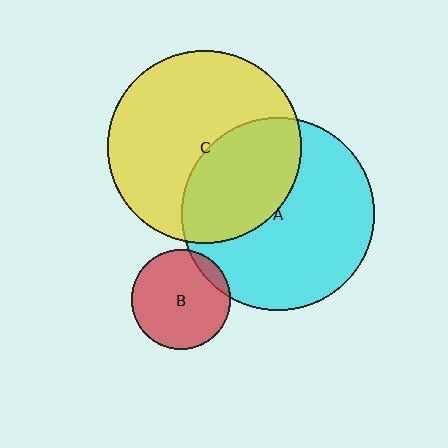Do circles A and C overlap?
Yes.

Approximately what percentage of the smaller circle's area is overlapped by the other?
Approximately 35%.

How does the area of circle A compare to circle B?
Approximately 3.8 times.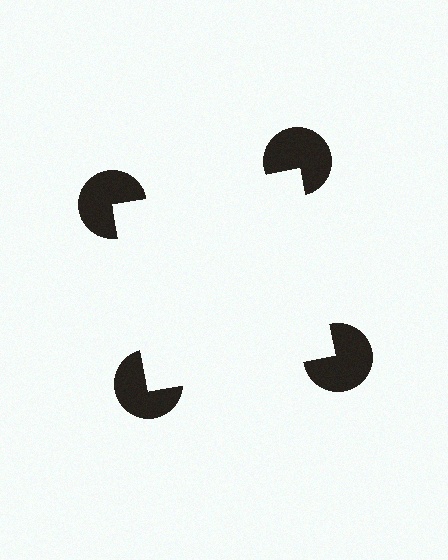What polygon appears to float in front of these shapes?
An illusory square — its edges are inferred from the aligned wedge cuts in the pac-man discs, not physically drawn.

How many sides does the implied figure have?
4 sides.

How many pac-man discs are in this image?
There are 4 — one at each vertex of the illusory square.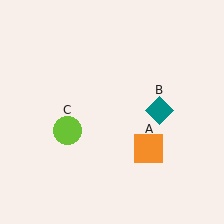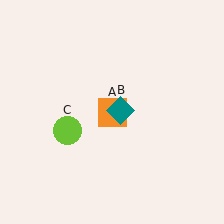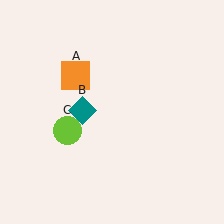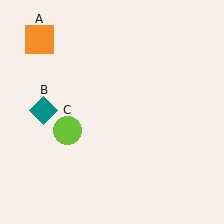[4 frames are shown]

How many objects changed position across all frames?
2 objects changed position: orange square (object A), teal diamond (object B).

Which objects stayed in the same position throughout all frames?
Lime circle (object C) remained stationary.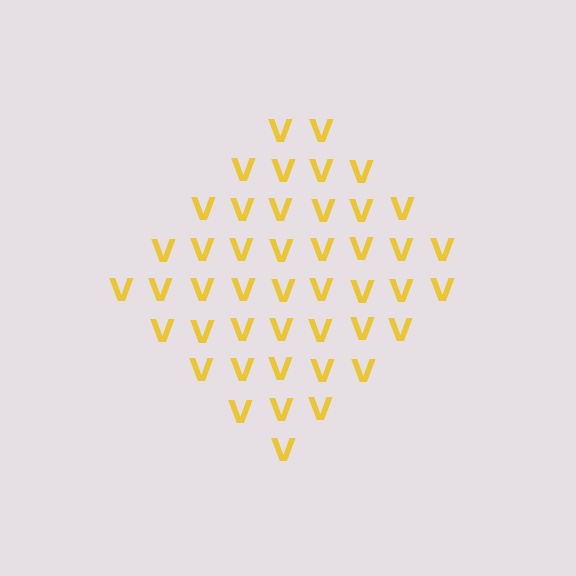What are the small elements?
The small elements are letter V's.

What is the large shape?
The large shape is a diamond.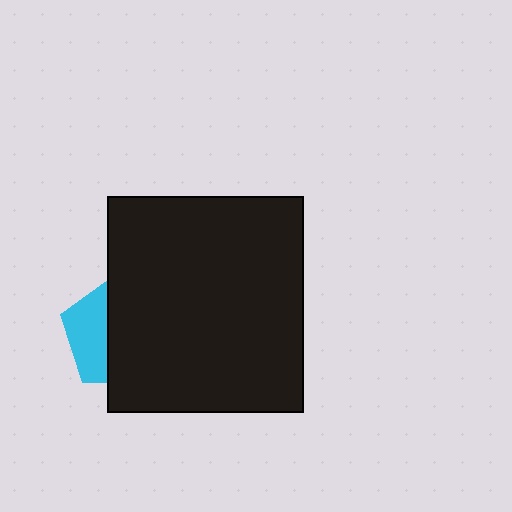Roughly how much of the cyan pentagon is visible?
A small part of it is visible (roughly 37%).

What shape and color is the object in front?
The object in front is a black rectangle.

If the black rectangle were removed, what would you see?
You would see the complete cyan pentagon.